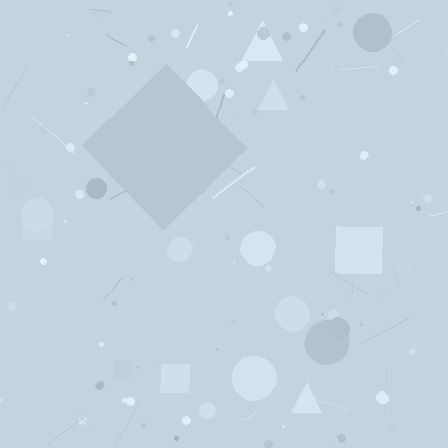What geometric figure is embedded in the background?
A diamond is embedded in the background.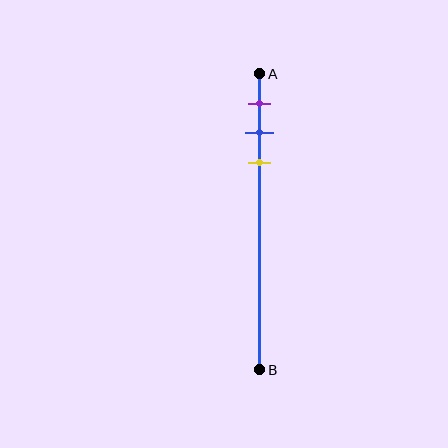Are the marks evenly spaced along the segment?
Yes, the marks are approximately evenly spaced.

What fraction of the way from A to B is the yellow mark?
The yellow mark is approximately 30% (0.3) of the way from A to B.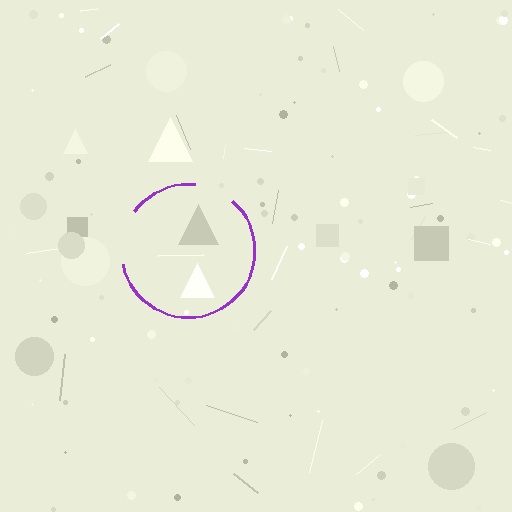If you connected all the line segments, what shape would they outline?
They would outline a circle.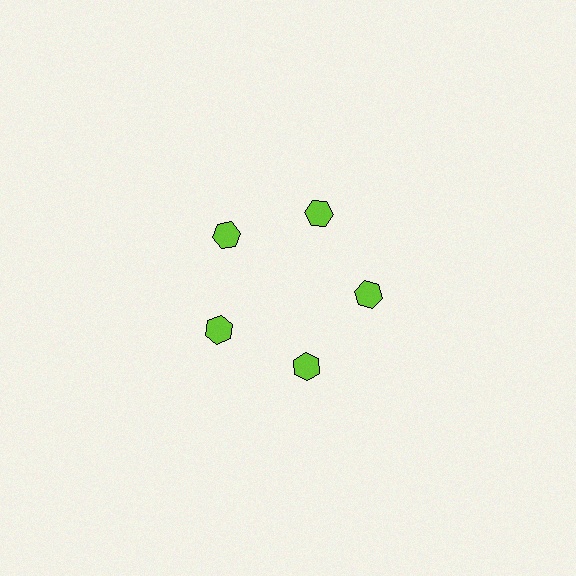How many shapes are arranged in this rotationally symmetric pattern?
There are 5 shapes, arranged in 5 groups of 1.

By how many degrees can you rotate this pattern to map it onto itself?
The pattern maps onto itself every 72 degrees of rotation.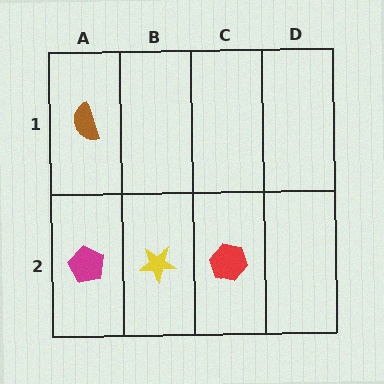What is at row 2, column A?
A magenta pentagon.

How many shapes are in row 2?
3 shapes.